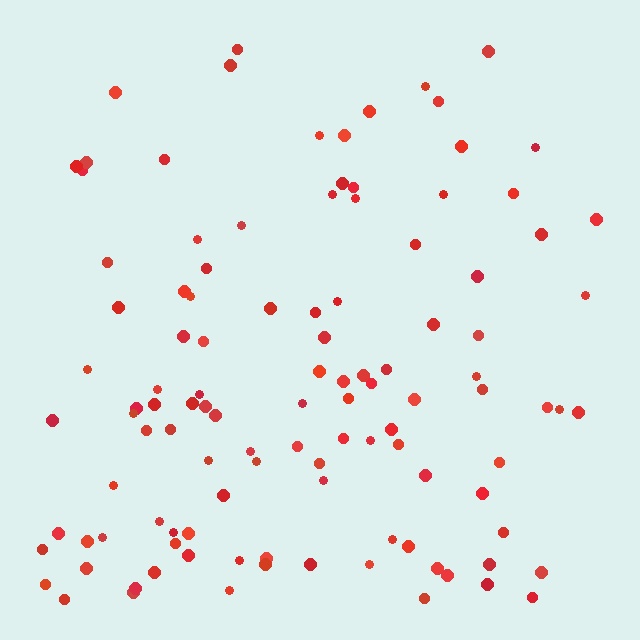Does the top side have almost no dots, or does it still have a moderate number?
Still a moderate number, just noticeably fewer than the bottom.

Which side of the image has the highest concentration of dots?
The bottom.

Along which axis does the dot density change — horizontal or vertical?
Vertical.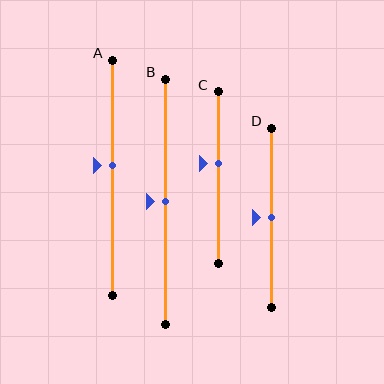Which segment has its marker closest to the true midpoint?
Segment B has its marker closest to the true midpoint.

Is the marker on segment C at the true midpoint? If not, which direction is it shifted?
No, the marker on segment C is shifted upward by about 8% of the segment length.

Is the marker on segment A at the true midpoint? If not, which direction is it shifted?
No, the marker on segment A is shifted upward by about 5% of the segment length.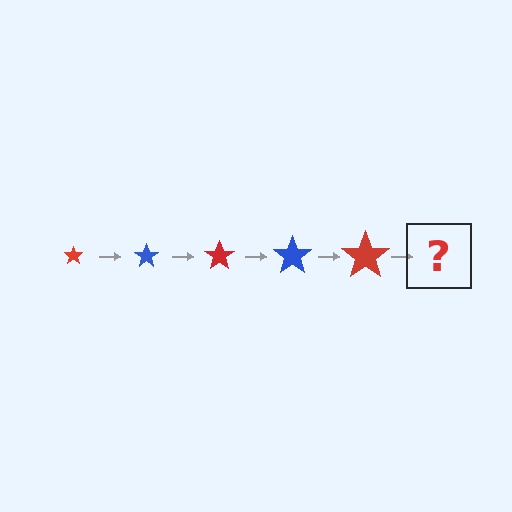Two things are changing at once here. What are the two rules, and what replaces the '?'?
The two rules are that the star grows larger each step and the color cycles through red and blue. The '?' should be a blue star, larger than the previous one.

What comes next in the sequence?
The next element should be a blue star, larger than the previous one.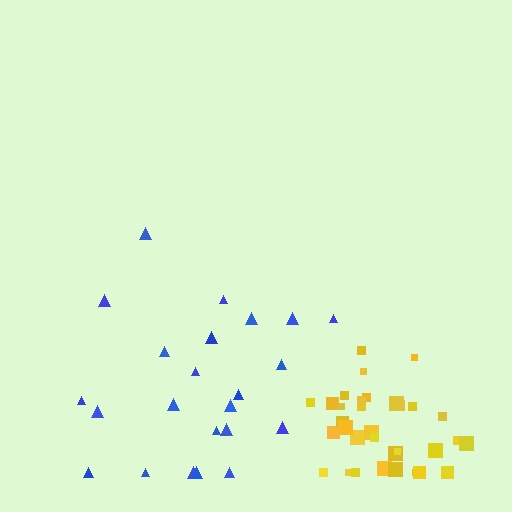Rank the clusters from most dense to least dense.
yellow, blue.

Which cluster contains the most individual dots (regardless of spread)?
Yellow (33).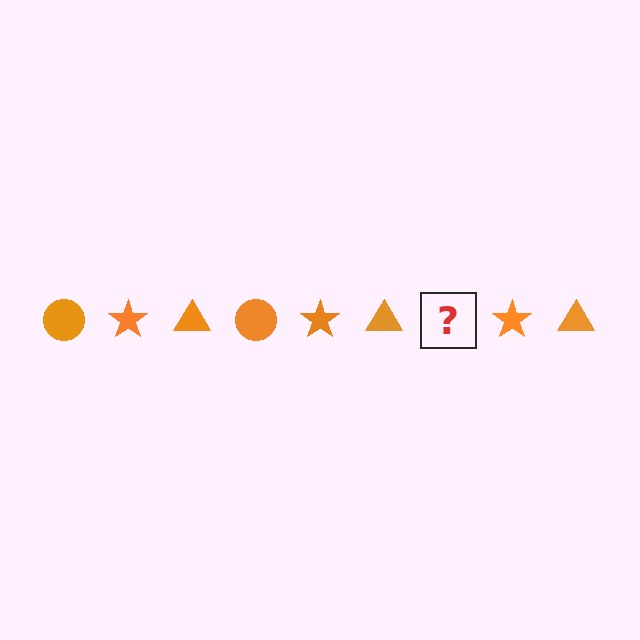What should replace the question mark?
The question mark should be replaced with an orange circle.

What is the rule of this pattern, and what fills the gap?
The rule is that the pattern cycles through circle, star, triangle shapes in orange. The gap should be filled with an orange circle.